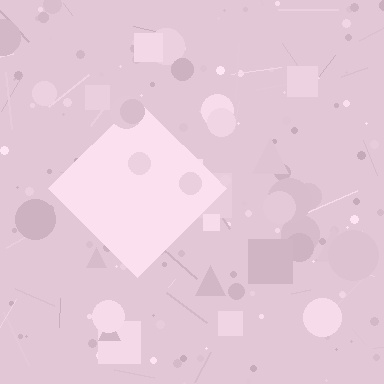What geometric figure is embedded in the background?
A diamond is embedded in the background.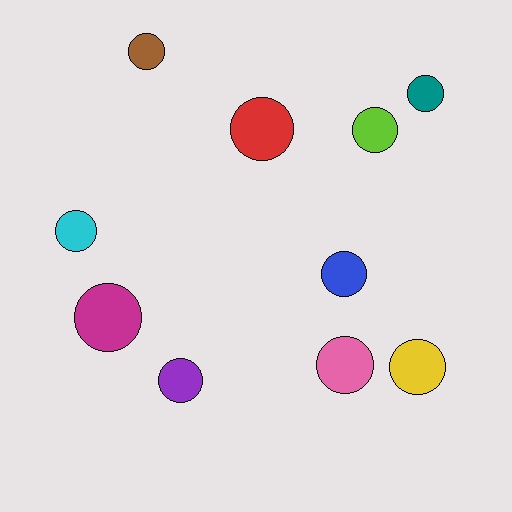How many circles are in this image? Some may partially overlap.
There are 10 circles.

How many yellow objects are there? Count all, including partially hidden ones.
There is 1 yellow object.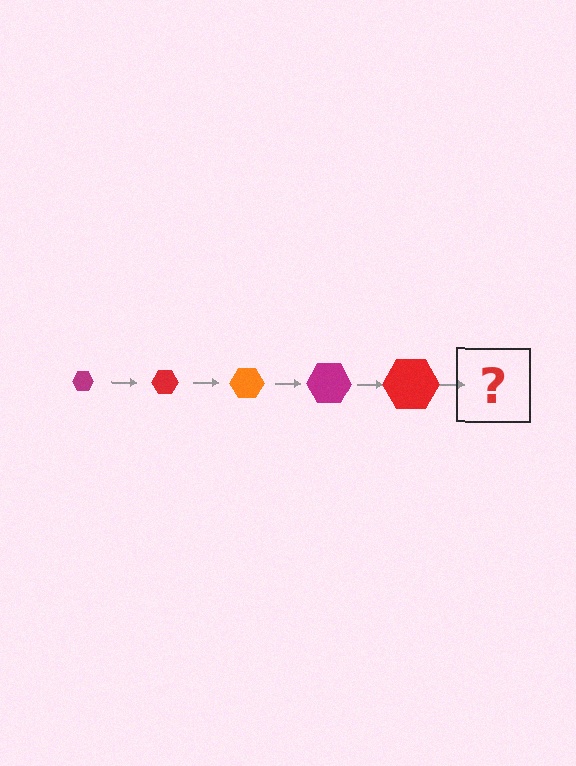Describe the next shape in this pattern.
It should be an orange hexagon, larger than the previous one.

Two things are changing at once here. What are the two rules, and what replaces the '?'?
The two rules are that the hexagon grows larger each step and the color cycles through magenta, red, and orange. The '?' should be an orange hexagon, larger than the previous one.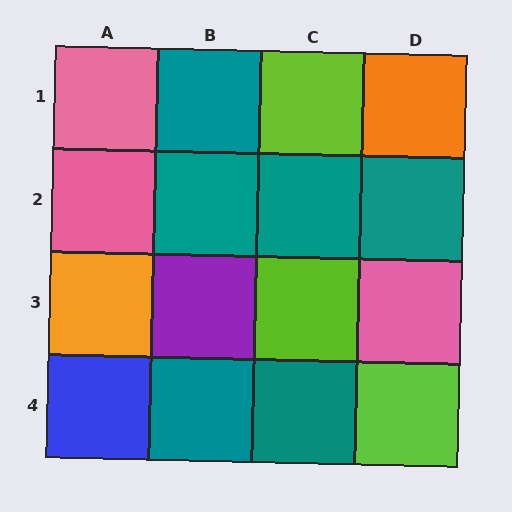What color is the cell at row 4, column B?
Teal.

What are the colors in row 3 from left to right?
Orange, purple, lime, pink.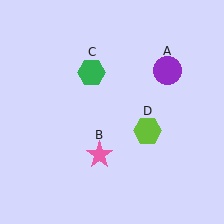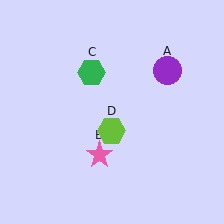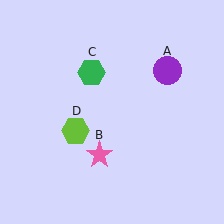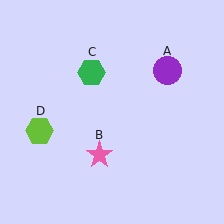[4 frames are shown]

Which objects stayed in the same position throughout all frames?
Purple circle (object A) and pink star (object B) and green hexagon (object C) remained stationary.